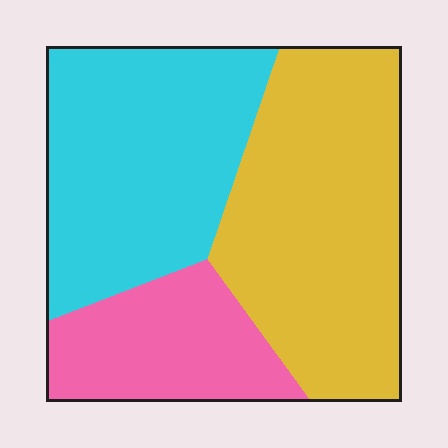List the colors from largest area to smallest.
From largest to smallest: yellow, cyan, pink.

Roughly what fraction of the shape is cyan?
Cyan covers around 35% of the shape.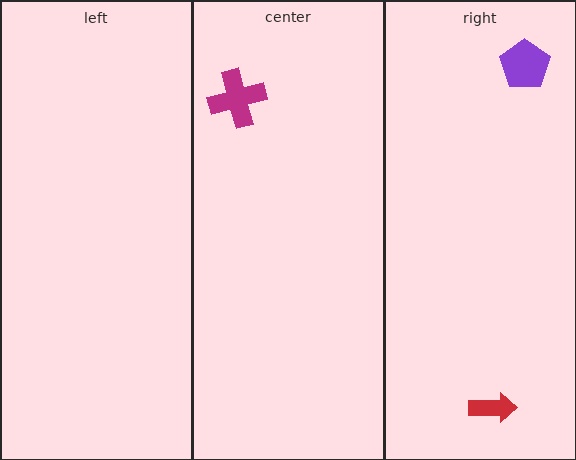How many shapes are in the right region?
2.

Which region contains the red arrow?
The right region.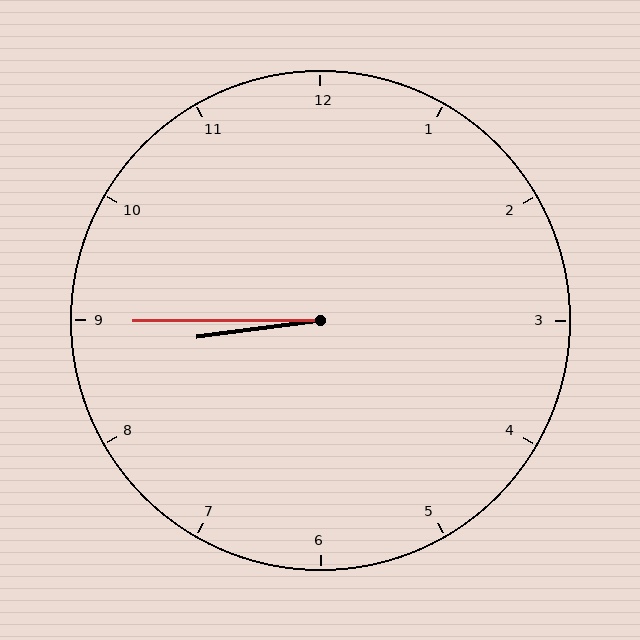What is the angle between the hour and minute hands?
Approximately 8 degrees.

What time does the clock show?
8:45.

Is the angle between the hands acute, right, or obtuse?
It is acute.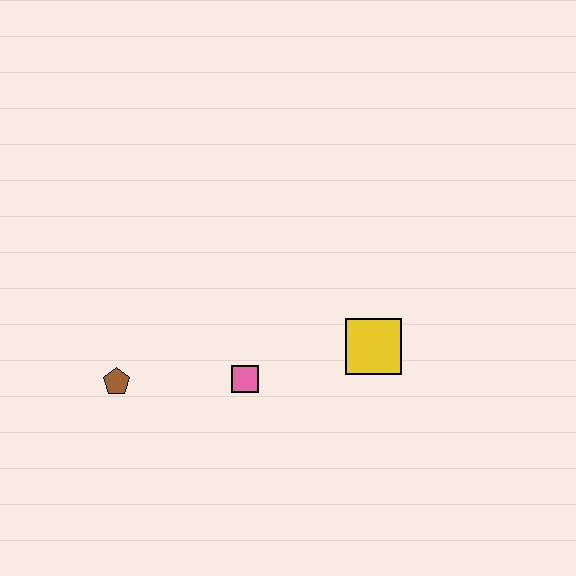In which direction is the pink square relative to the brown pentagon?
The pink square is to the right of the brown pentagon.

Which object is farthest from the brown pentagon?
The yellow square is farthest from the brown pentagon.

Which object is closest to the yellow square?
The pink square is closest to the yellow square.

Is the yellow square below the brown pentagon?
No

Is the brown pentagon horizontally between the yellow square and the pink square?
No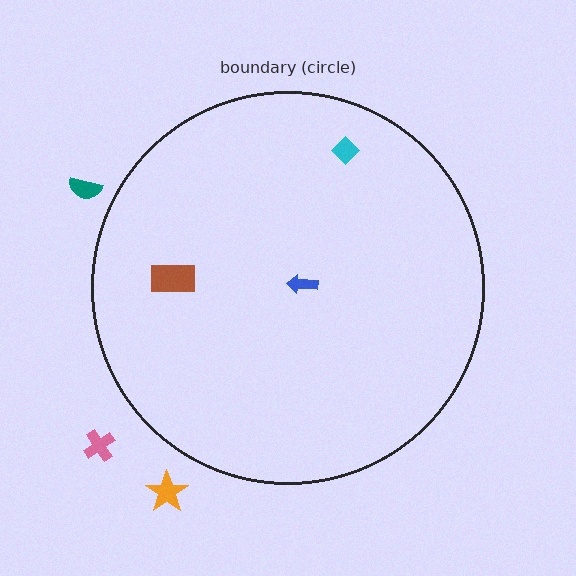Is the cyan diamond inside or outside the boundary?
Inside.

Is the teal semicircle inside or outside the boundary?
Outside.